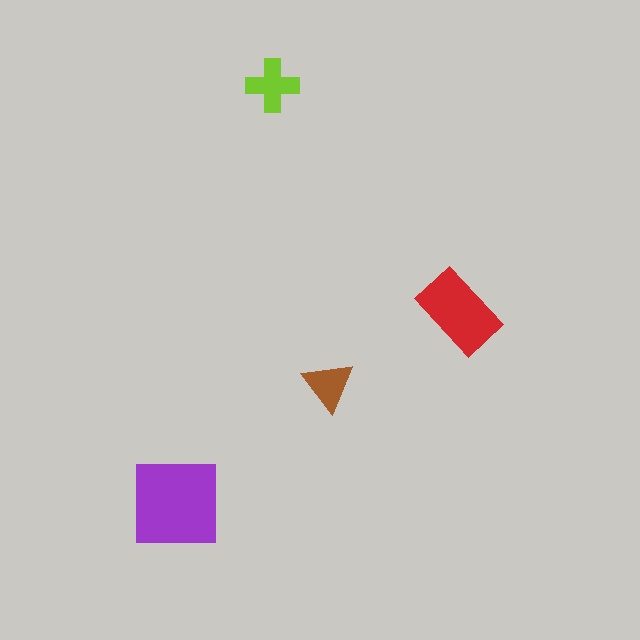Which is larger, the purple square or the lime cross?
The purple square.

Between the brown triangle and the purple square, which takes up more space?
The purple square.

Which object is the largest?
The purple square.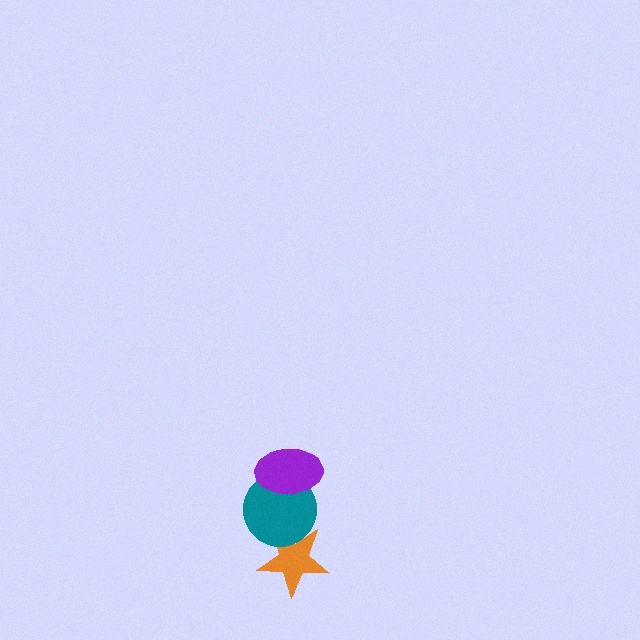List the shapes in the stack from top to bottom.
From top to bottom: the purple ellipse, the teal circle, the orange star.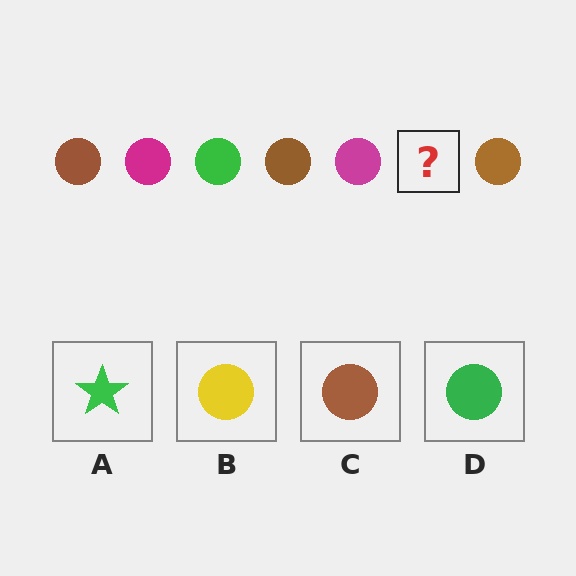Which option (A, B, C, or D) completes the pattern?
D.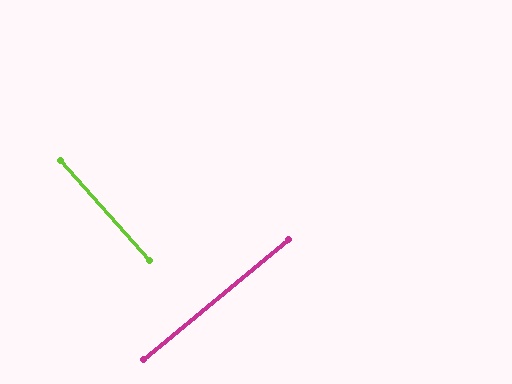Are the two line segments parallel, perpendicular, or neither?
Perpendicular — they meet at approximately 88°.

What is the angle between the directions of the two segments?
Approximately 88 degrees.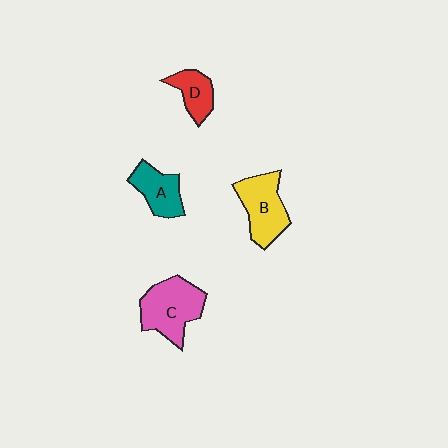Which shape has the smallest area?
Shape D (red).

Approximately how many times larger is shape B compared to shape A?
Approximately 1.3 times.